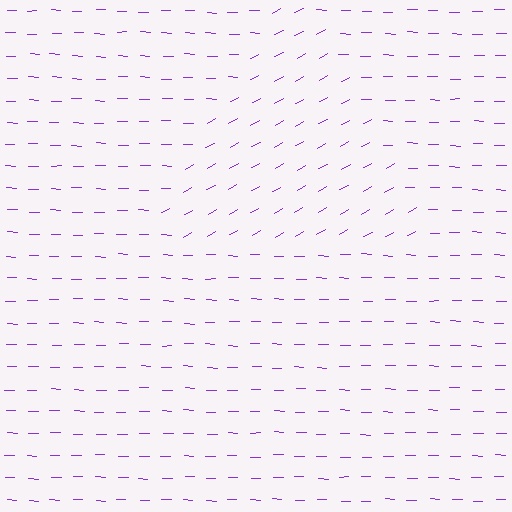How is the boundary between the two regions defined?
The boundary is defined purely by a change in line orientation (approximately 30 degrees difference). All lines are the same color and thickness.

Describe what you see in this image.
The image is filled with small purple line segments. A triangle region in the image has lines oriented differently from the surrounding lines, creating a visible texture boundary.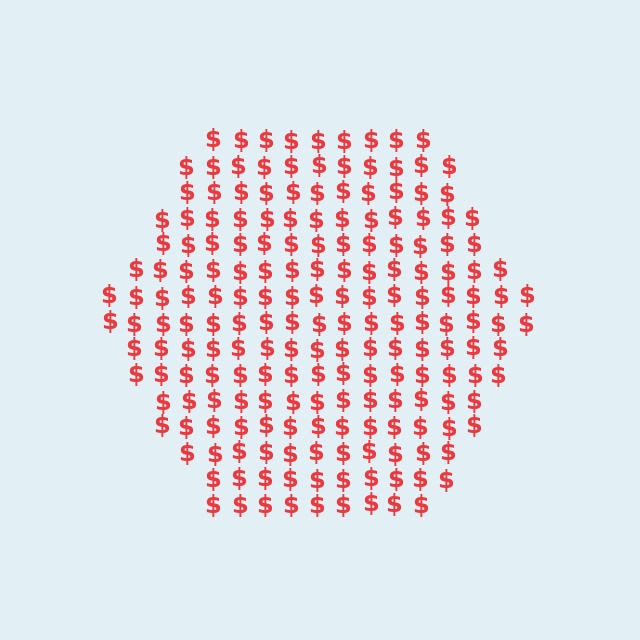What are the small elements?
The small elements are dollar signs.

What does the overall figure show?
The overall figure shows a hexagon.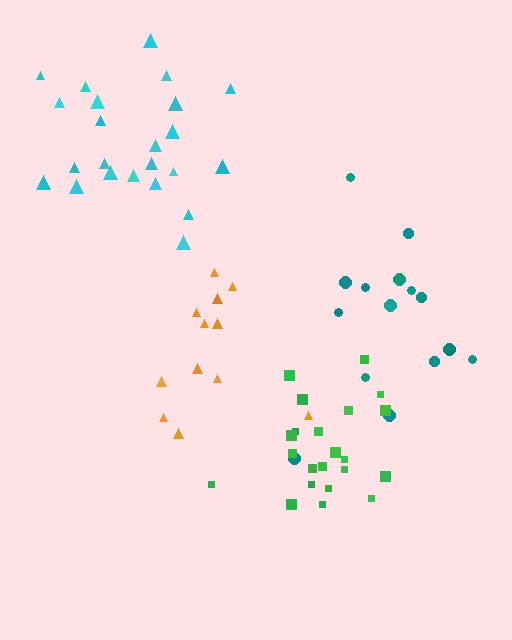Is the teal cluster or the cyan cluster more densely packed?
Cyan.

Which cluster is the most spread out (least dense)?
Teal.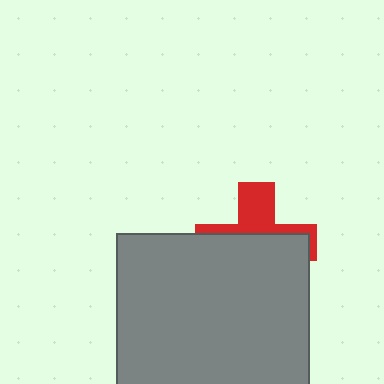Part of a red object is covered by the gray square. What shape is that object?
It is a cross.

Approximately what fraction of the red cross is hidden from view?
Roughly 61% of the red cross is hidden behind the gray square.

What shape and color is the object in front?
The object in front is a gray square.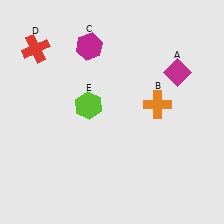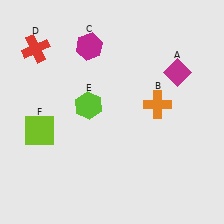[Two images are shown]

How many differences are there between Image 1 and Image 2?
There is 1 difference between the two images.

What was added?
A lime square (F) was added in Image 2.